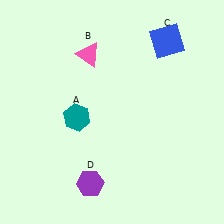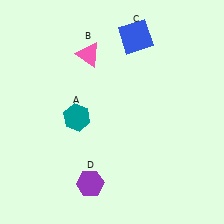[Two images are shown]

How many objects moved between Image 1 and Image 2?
1 object moved between the two images.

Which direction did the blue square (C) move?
The blue square (C) moved left.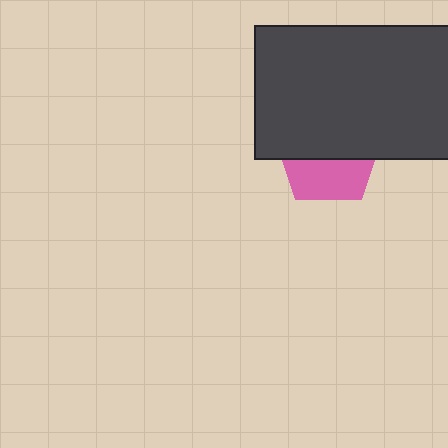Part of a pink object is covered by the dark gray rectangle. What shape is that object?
It is a pentagon.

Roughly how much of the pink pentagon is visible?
A small part of it is visible (roughly 41%).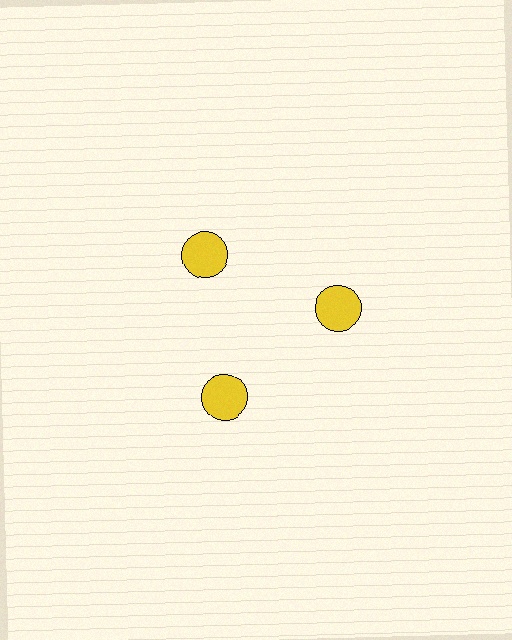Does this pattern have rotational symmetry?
Yes, this pattern has 3-fold rotational symmetry. It looks the same after rotating 120 degrees around the center.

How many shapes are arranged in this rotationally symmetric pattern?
There are 3 shapes, arranged in 3 groups of 1.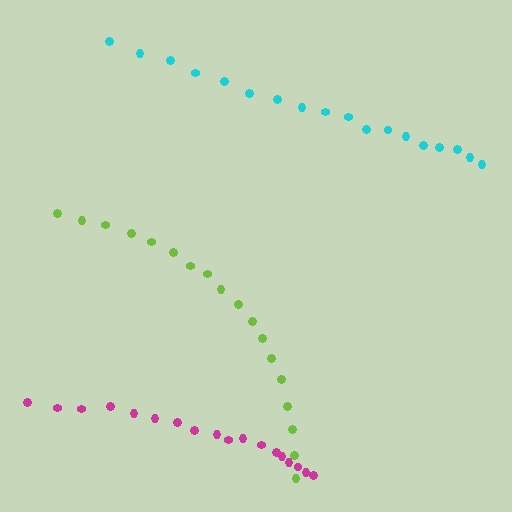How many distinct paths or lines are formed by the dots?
There are 3 distinct paths.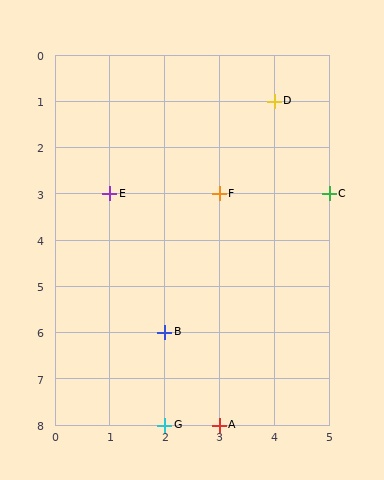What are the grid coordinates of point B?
Point B is at grid coordinates (2, 6).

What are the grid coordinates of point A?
Point A is at grid coordinates (3, 8).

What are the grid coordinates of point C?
Point C is at grid coordinates (5, 3).